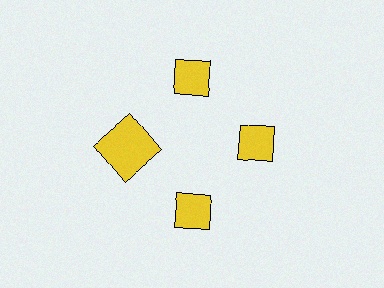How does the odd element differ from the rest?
It has a different shape: square instead of diamond.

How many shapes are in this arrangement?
There are 4 shapes arranged in a ring pattern.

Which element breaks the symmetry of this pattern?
The yellow square at roughly the 9 o'clock position breaks the symmetry. All other shapes are yellow diamonds.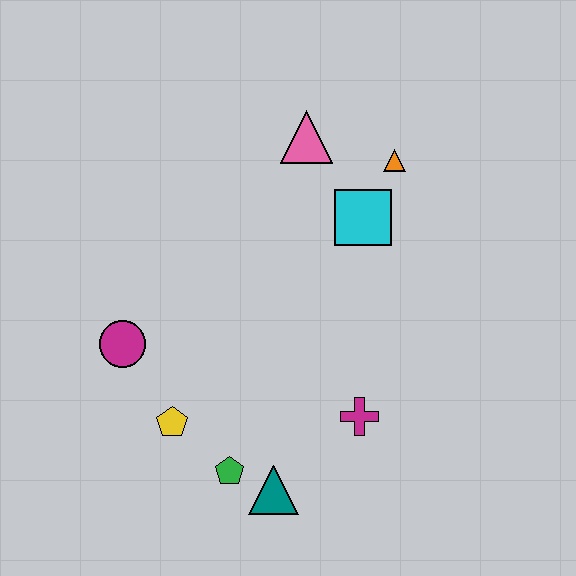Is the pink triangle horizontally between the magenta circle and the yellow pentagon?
No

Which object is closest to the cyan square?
The orange triangle is closest to the cyan square.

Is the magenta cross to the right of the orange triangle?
No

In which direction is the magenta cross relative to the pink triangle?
The magenta cross is below the pink triangle.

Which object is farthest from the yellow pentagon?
The orange triangle is farthest from the yellow pentagon.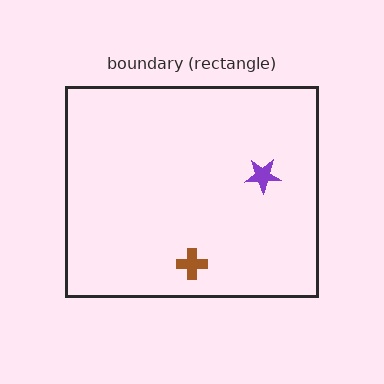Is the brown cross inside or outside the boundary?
Inside.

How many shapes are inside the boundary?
2 inside, 0 outside.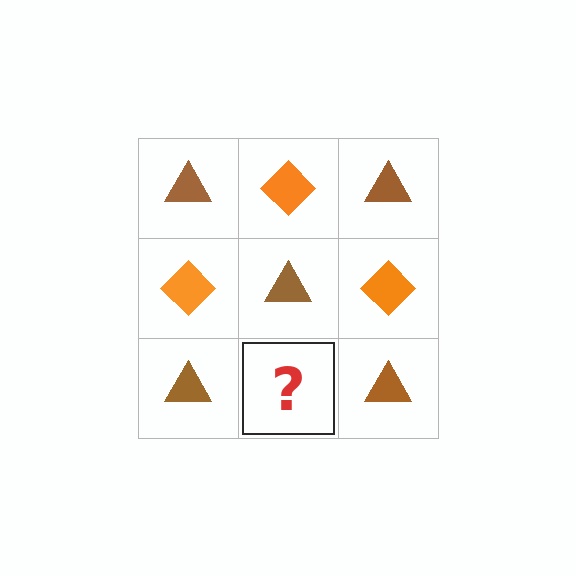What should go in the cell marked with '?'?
The missing cell should contain an orange diamond.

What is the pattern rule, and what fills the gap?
The rule is that it alternates brown triangle and orange diamond in a checkerboard pattern. The gap should be filled with an orange diamond.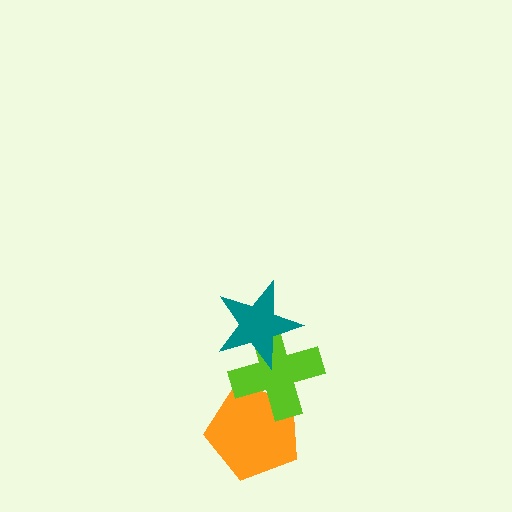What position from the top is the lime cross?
The lime cross is 2nd from the top.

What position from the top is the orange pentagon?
The orange pentagon is 3rd from the top.